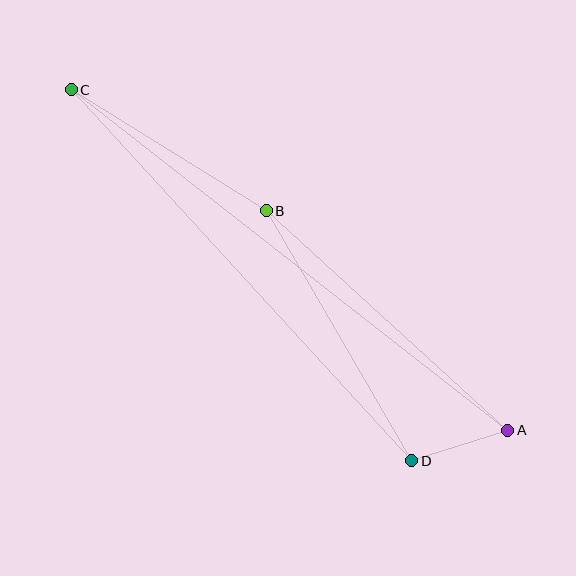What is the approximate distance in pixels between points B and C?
The distance between B and C is approximately 229 pixels.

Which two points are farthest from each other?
Points A and C are farthest from each other.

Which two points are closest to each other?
Points A and D are closest to each other.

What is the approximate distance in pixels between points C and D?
The distance between C and D is approximately 504 pixels.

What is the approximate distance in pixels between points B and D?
The distance between B and D is approximately 290 pixels.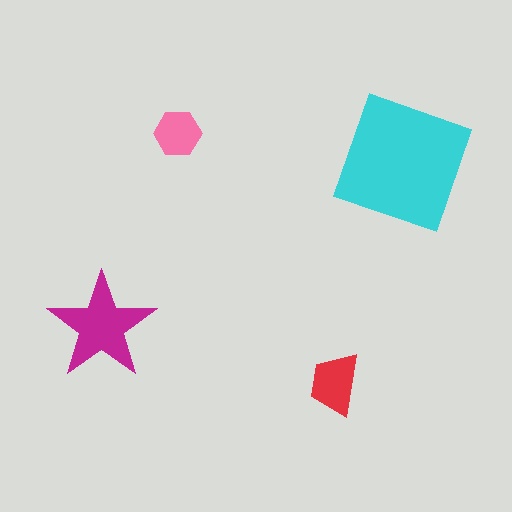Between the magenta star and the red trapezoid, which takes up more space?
The magenta star.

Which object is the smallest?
The pink hexagon.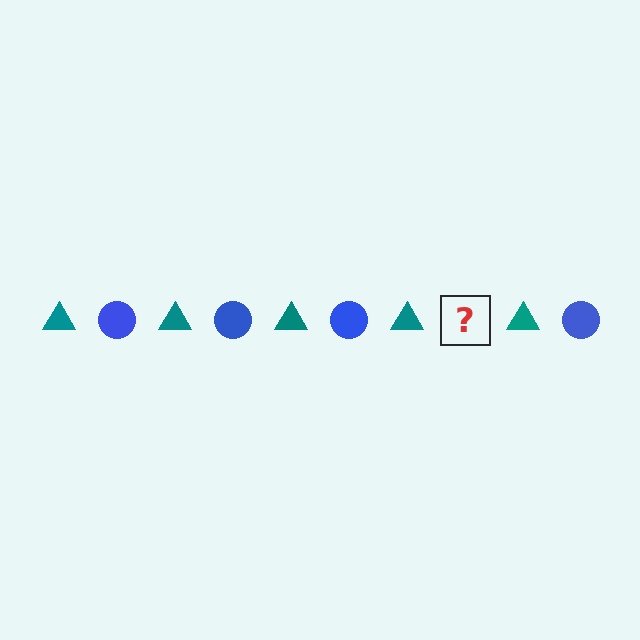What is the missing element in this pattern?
The missing element is a blue circle.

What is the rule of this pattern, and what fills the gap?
The rule is that the pattern alternates between teal triangle and blue circle. The gap should be filled with a blue circle.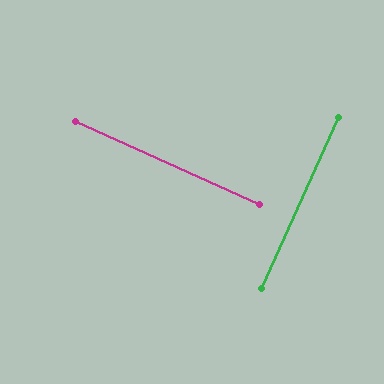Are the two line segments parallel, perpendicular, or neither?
Perpendicular — they meet at approximately 90°.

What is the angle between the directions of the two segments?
Approximately 90 degrees.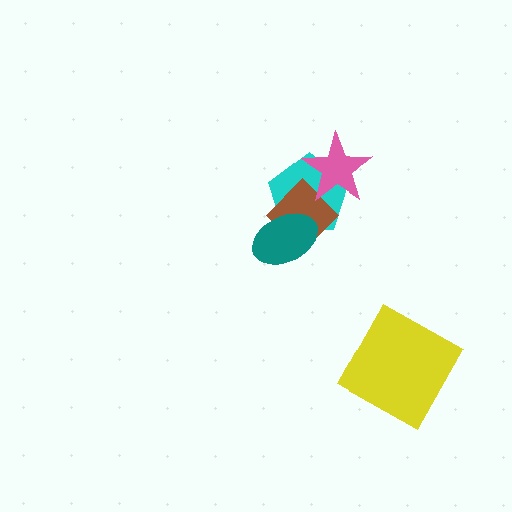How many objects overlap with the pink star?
2 objects overlap with the pink star.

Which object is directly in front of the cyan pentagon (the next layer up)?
The brown diamond is directly in front of the cyan pentagon.